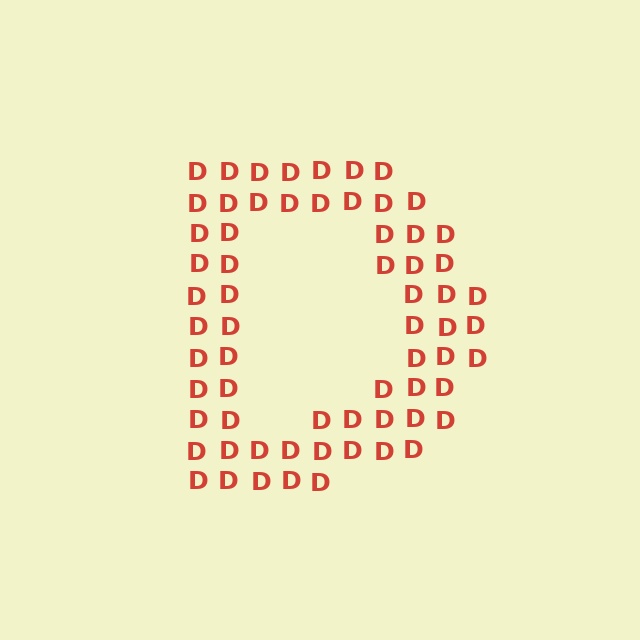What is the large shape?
The large shape is the letter D.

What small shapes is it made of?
It is made of small letter D's.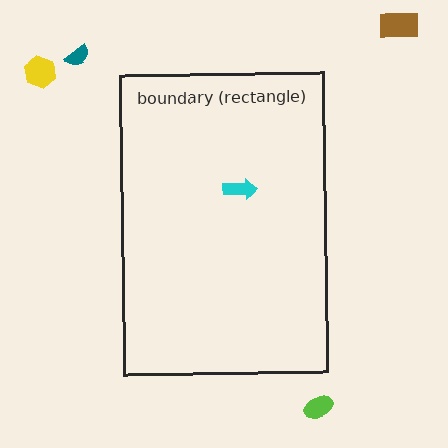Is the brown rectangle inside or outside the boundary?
Outside.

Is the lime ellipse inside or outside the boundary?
Outside.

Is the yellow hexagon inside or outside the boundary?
Outside.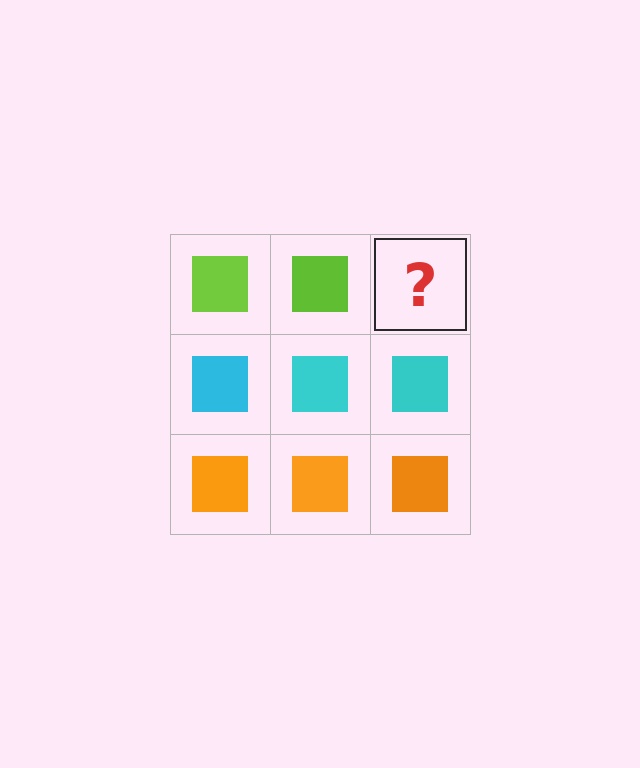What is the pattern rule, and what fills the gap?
The rule is that each row has a consistent color. The gap should be filled with a lime square.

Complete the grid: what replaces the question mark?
The question mark should be replaced with a lime square.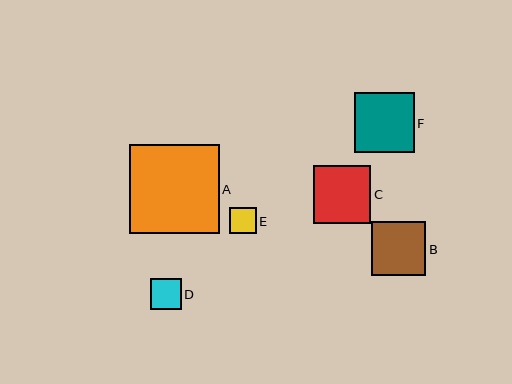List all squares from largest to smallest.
From largest to smallest: A, F, C, B, D, E.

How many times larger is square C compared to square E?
Square C is approximately 2.2 times the size of square E.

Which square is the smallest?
Square E is the smallest with a size of approximately 26 pixels.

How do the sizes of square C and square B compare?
Square C and square B are approximately the same size.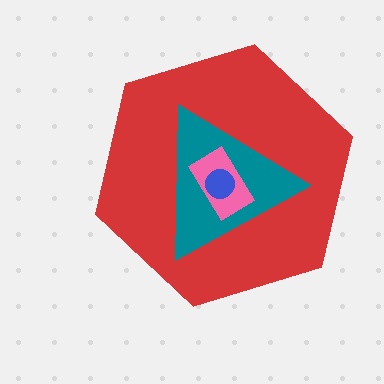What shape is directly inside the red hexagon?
The teal triangle.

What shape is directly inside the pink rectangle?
The blue circle.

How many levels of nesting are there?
4.